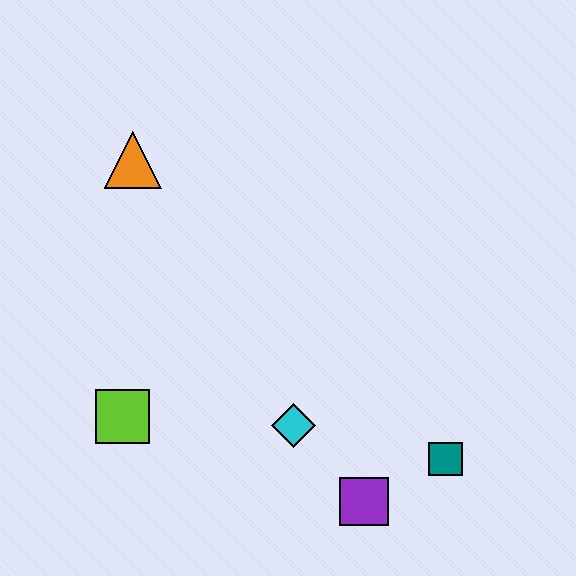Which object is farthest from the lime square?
The teal square is farthest from the lime square.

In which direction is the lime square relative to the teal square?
The lime square is to the left of the teal square.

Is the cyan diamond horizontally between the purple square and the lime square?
Yes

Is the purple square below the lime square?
Yes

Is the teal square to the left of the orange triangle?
No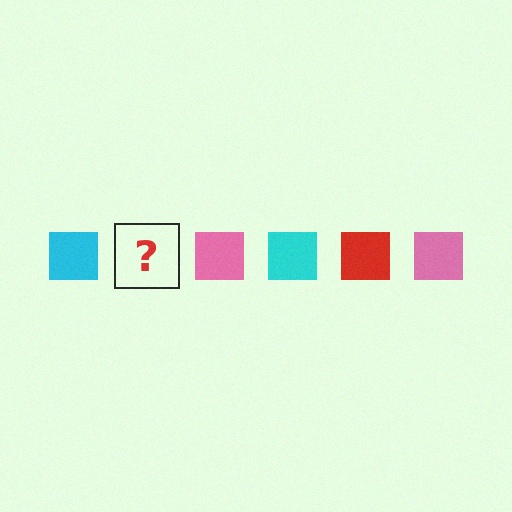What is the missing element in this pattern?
The missing element is a red square.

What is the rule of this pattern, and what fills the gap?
The rule is that the pattern cycles through cyan, red, pink squares. The gap should be filled with a red square.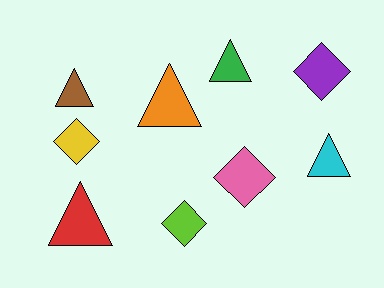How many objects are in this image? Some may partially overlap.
There are 9 objects.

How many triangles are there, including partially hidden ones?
There are 5 triangles.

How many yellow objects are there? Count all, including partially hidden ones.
There is 1 yellow object.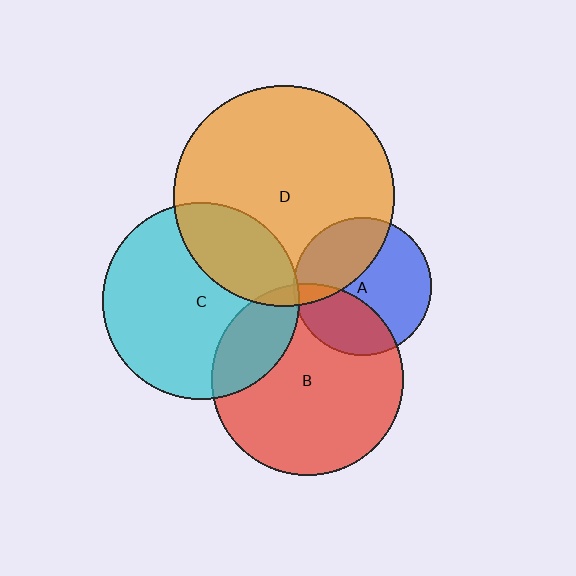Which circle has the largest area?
Circle D (orange).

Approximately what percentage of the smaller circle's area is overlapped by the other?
Approximately 5%.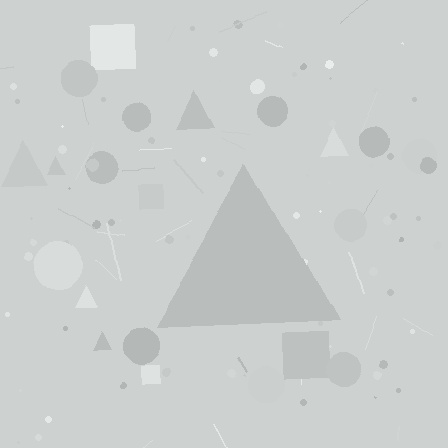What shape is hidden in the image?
A triangle is hidden in the image.